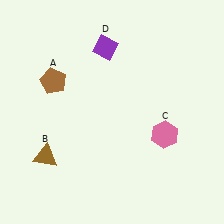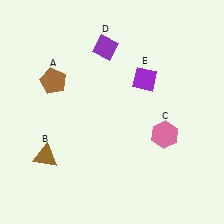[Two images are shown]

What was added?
A purple diamond (E) was added in Image 2.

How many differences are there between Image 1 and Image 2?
There is 1 difference between the two images.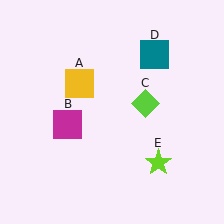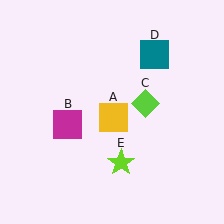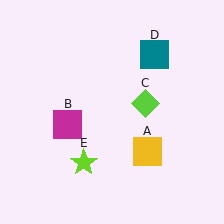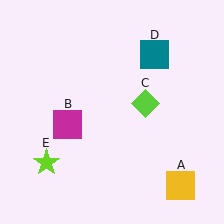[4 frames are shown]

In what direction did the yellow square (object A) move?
The yellow square (object A) moved down and to the right.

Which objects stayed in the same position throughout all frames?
Magenta square (object B) and lime diamond (object C) and teal square (object D) remained stationary.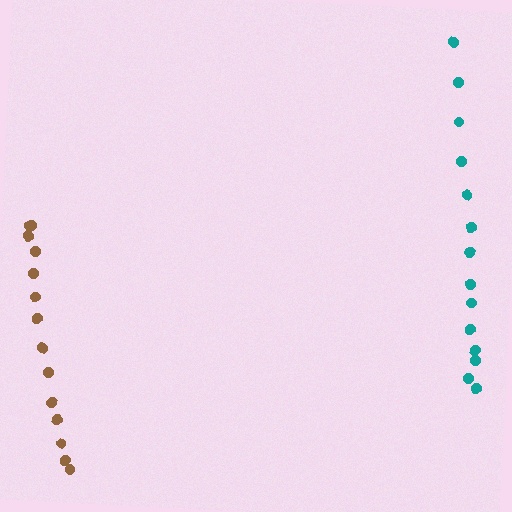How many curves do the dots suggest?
There are 2 distinct paths.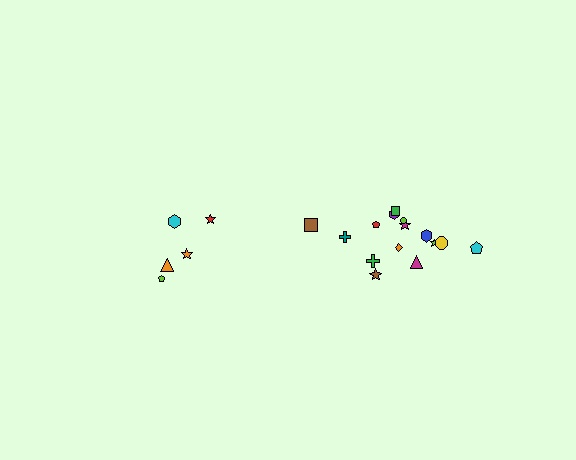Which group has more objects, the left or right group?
The right group.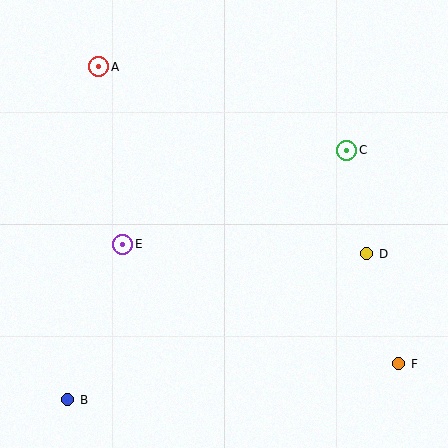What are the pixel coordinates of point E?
Point E is at (123, 244).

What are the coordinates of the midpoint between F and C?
The midpoint between F and C is at (373, 257).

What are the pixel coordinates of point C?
Point C is at (347, 150).